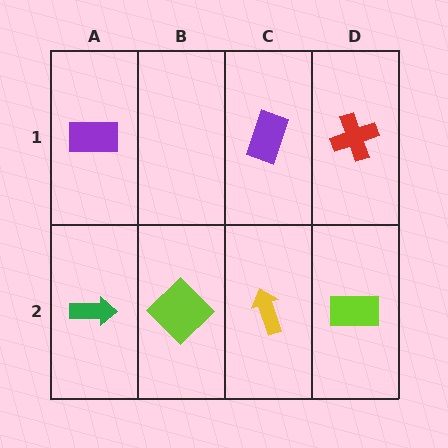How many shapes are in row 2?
4 shapes.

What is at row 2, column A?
A green arrow.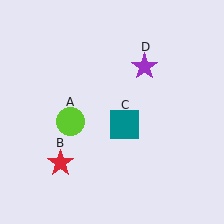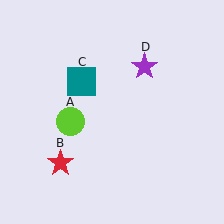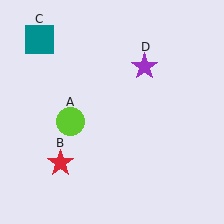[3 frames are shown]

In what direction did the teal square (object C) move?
The teal square (object C) moved up and to the left.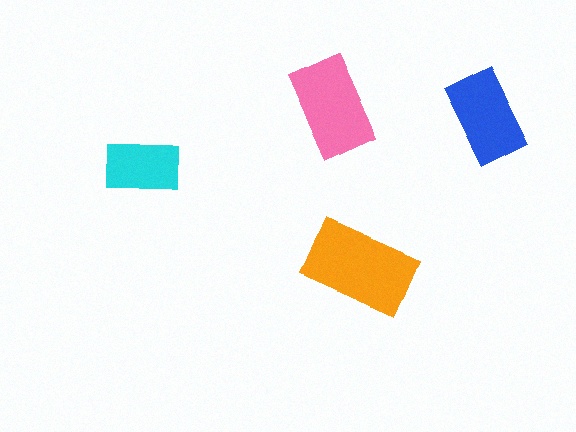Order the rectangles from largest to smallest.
the orange one, the pink one, the blue one, the cyan one.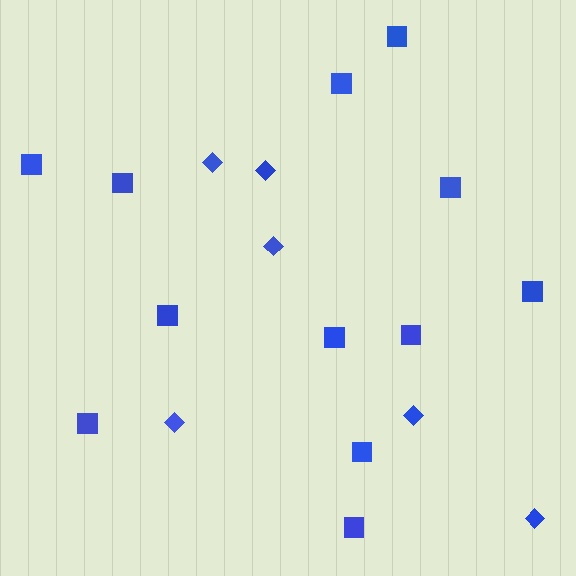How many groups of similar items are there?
There are 2 groups: one group of squares (12) and one group of diamonds (6).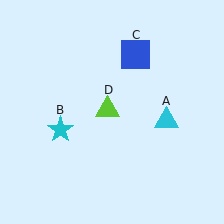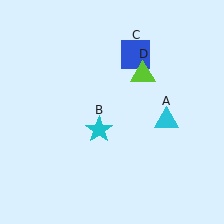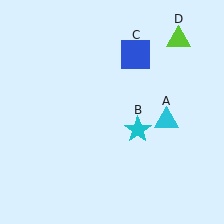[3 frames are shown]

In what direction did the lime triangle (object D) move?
The lime triangle (object D) moved up and to the right.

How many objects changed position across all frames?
2 objects changed position: cyan star (object B), lime triangle (object D).